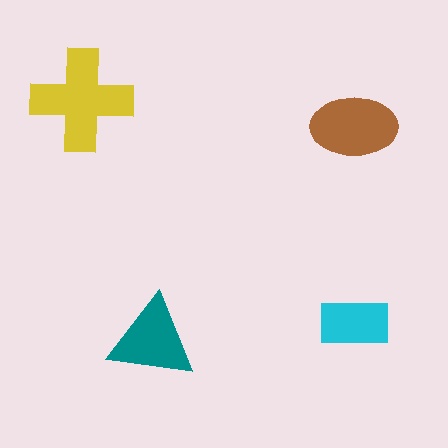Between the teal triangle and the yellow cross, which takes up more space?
The yellow cross.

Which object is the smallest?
The cyan rectangle.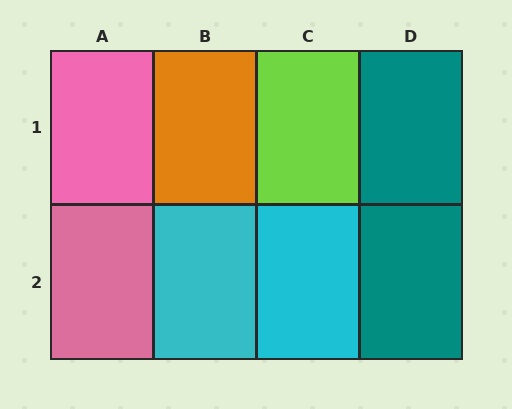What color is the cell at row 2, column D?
Teal.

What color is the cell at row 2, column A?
Pink.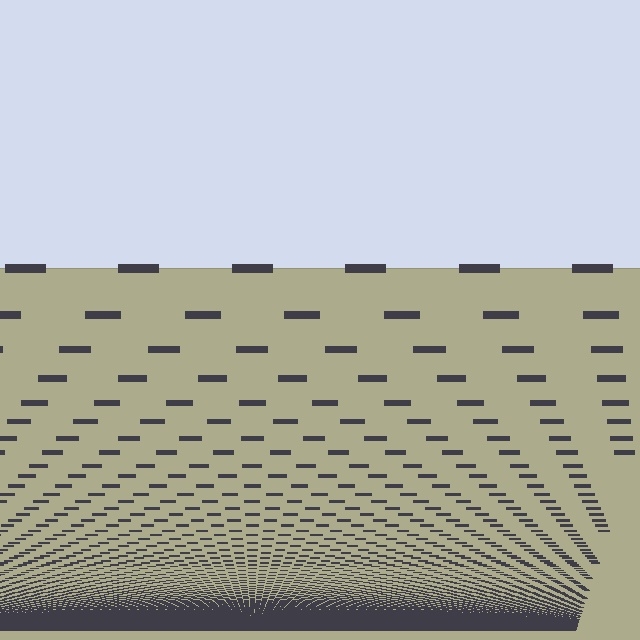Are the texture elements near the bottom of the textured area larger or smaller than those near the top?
Smaller. The gradient is inverted — elements near the bottom are smaller and denser.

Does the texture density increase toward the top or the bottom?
Density increases toward the bottom.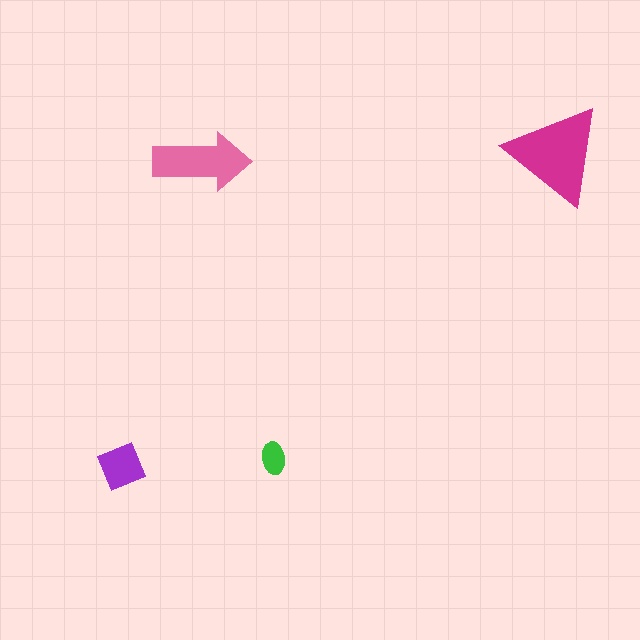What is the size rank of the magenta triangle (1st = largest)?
1st.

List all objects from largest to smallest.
The magenta triangle, the pink arrow, the purple diamond, the green ellipse.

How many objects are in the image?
There are 4 objects in the image.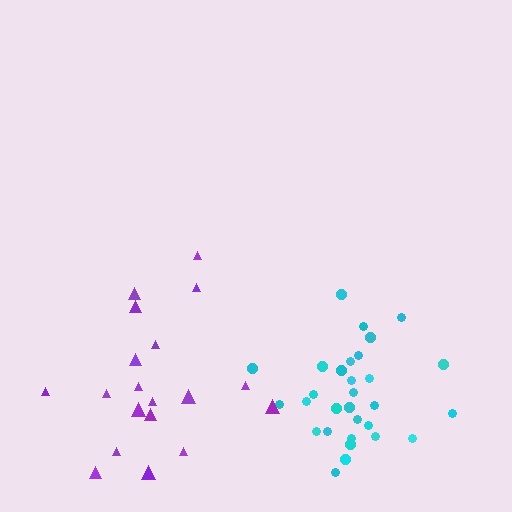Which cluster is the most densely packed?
Cyan.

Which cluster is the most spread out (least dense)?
Purple.